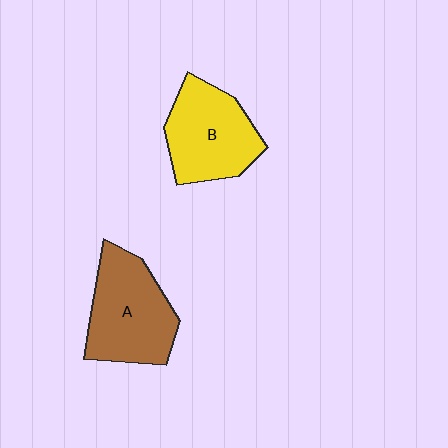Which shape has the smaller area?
Shape B (yellow).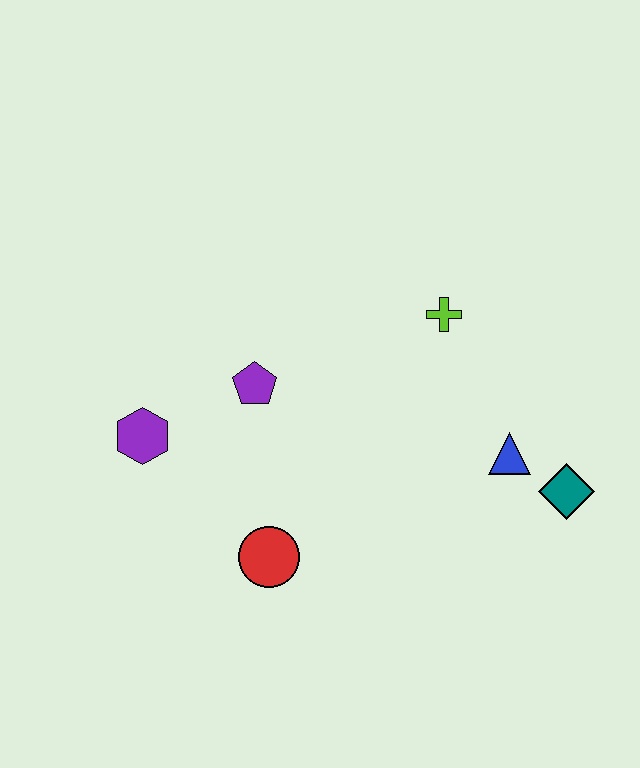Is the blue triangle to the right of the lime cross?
Yes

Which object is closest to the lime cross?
The blue triangle is closest to the lime cross.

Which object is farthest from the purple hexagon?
The teal diamond is farthest from the purple hexagon.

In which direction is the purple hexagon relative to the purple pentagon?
The purple hexagon is to the left of the purple pentagon.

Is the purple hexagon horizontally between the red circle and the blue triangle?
No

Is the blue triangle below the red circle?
No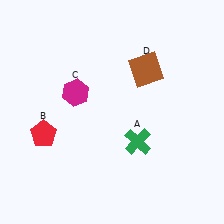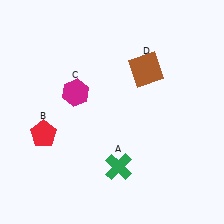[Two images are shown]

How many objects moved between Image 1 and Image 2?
1 object moved between the two images.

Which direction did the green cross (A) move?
The green cross (A) moved down.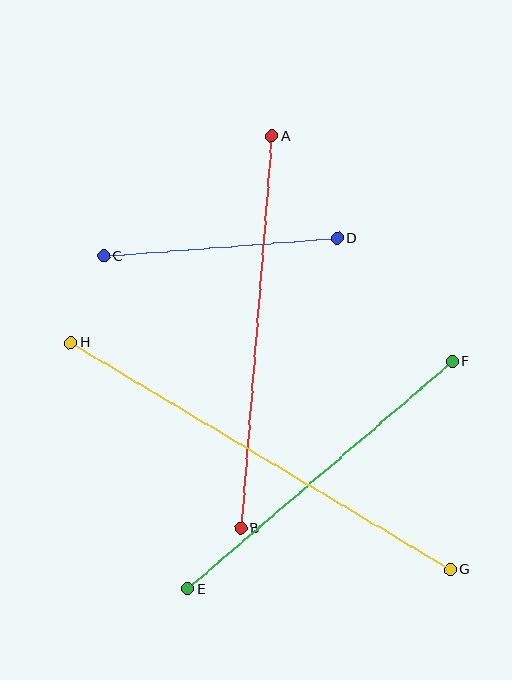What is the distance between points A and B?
The distance is approximately 393 pixels.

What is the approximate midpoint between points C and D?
The midpoint is at approximately (221, 247) pixels.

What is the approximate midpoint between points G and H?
The midpoint is at approximately (260, 456) pixels.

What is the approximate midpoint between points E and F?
The midpoint is at approximately (320, 475) pixels.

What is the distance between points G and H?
The distance is approximately 442 pixels.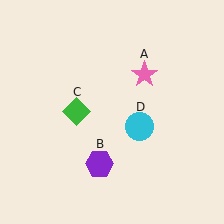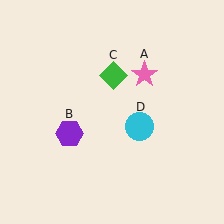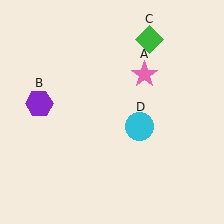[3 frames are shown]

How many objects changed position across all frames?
2 objects changed position: purple hexagon (object B), green diamond (object C).